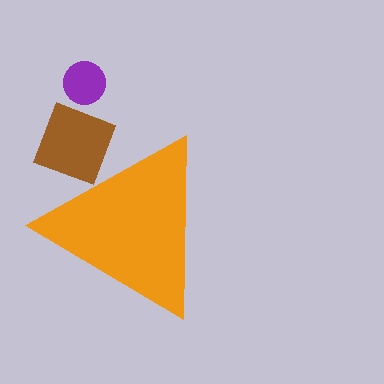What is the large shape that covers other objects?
An orange triangle.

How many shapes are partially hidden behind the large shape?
2 shapes are partially hidden.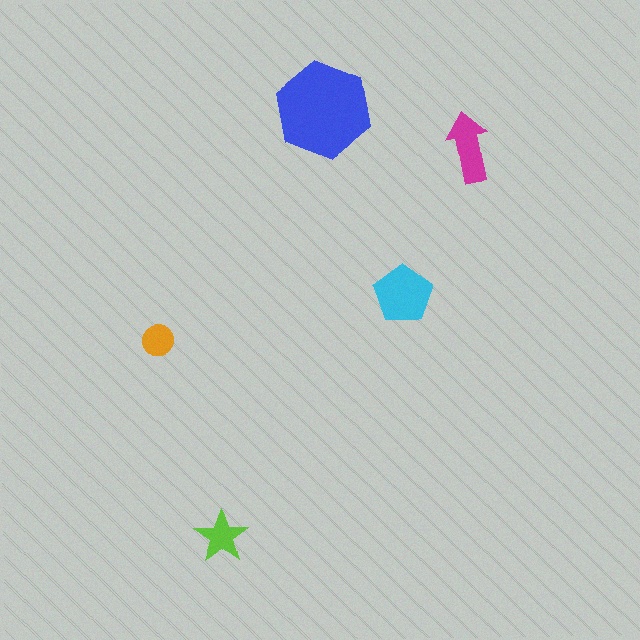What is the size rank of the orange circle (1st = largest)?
5th.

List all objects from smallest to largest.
The orange circle, the lime star, the magenta arrow, the cyan pentagon, the blue hexagon.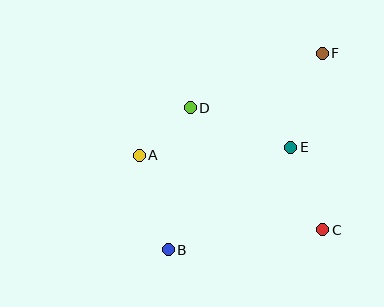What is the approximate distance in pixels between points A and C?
The distance between A and C is approximately 198 pixels.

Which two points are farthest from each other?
Points B and F are farthest from each other.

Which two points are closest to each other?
Points A and D are closest to each other.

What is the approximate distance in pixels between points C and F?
The distance between C and F is approximately 176 pixels.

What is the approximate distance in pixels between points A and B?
The distance between A and B is approximately 99 pixels.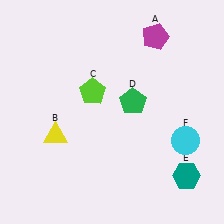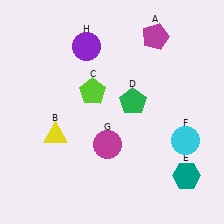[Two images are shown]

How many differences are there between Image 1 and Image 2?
There are 2 differences between the two images.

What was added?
A magenta circle (G), a purple circle (H) were added in Image 2.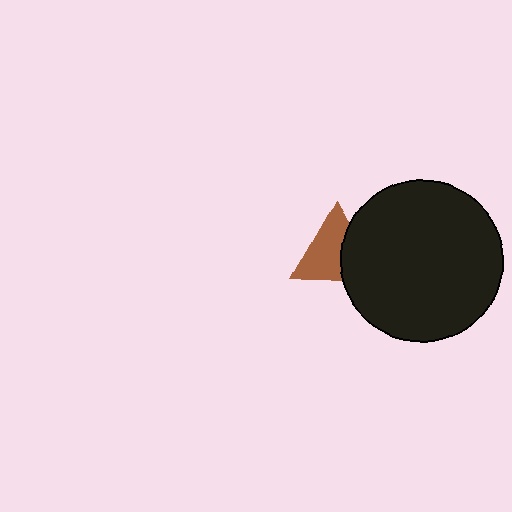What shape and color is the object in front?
The object in front is a black circle.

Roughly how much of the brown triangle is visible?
About half of it is visible (roughly 64%).